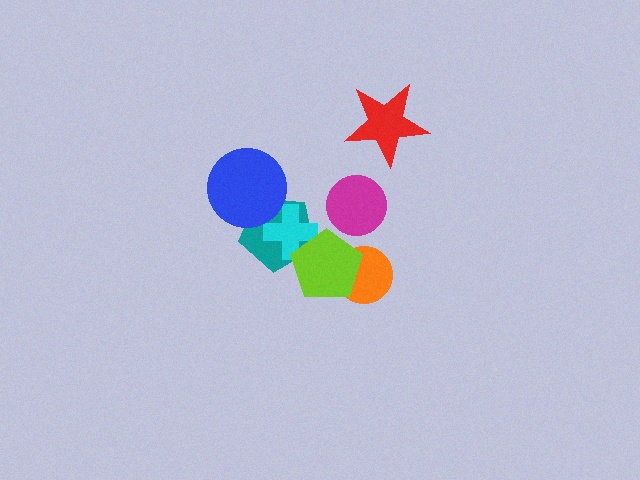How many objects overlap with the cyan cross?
2 objects overlap with the cyan cross.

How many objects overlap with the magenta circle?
0 objects overlap with the magenta circle.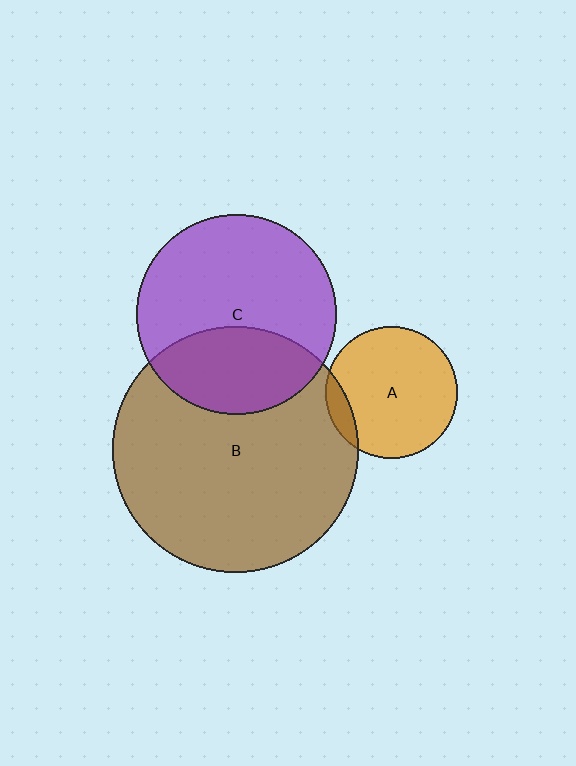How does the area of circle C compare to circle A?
Approximately 2.3 times.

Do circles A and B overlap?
Yes.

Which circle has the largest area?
Circle B (brown).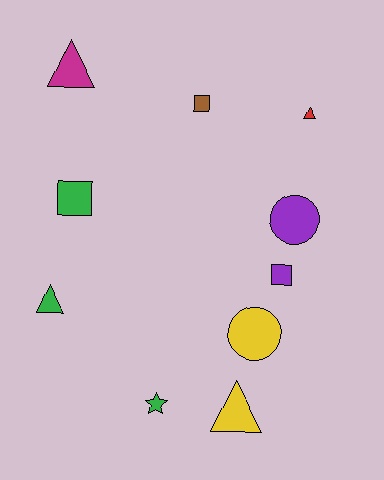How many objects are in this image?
There are 10 objects.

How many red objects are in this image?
There is 1 red object.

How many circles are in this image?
There are 2 circles.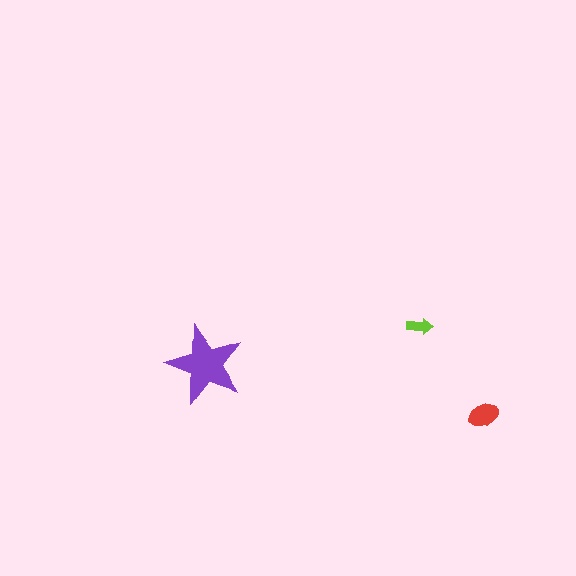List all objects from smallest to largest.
The lime arrow, the red ellipse, the purple star.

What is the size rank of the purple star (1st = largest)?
1st.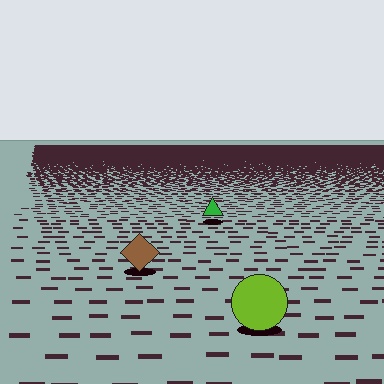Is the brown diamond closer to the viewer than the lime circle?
No. The lime circle is closer — you can tell from the texture gradient: the ground texture is coarser near it.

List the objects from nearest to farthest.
From nearest to farthest: the lime circle, the brown diamond, the green triangle.